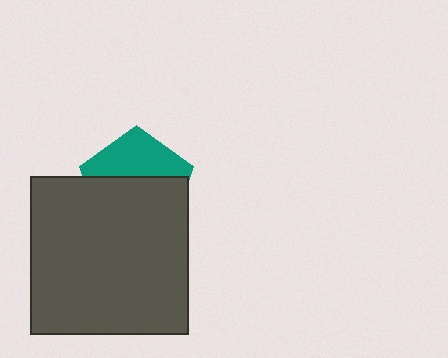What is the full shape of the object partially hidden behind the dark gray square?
The partially hidden object is a teal pentagon.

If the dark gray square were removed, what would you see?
You would see the complete teal pentagon.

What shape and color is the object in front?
The object in front is a dark gray square.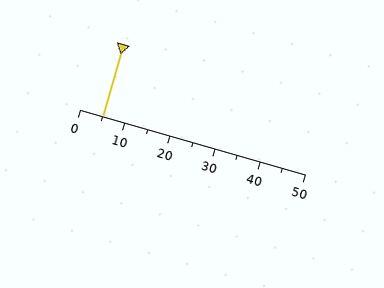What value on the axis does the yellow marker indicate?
The marker indicates approximately 5.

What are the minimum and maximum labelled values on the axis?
The axis runs from 0 to 50.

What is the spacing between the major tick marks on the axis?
The major ticks are spaced 10 apart.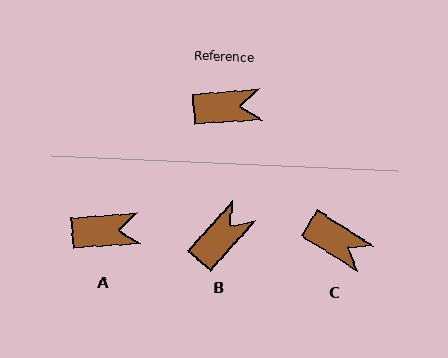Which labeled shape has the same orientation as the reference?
A.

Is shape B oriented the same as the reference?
No, it is off by about 44 degrees.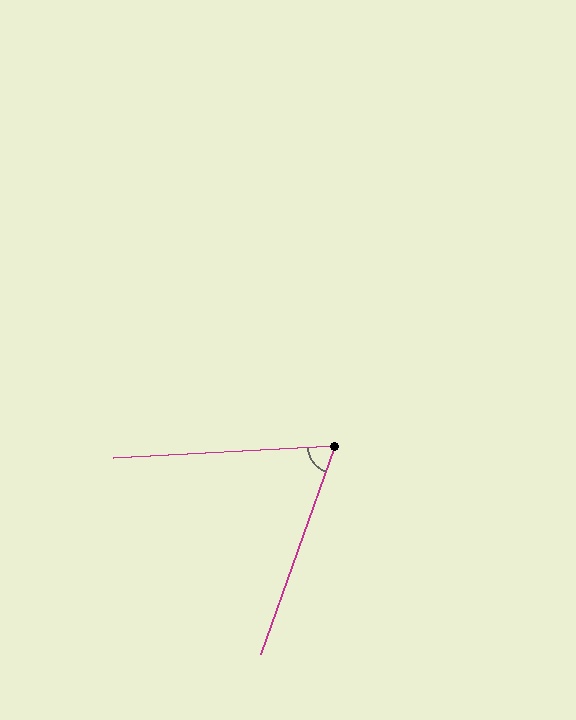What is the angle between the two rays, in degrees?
Approximately 67 degrees.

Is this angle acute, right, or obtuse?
It is acute.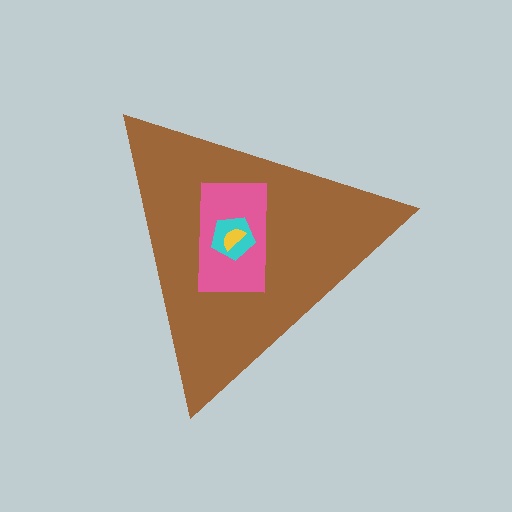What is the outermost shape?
The brown triangle.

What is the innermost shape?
The yellow semicircle.